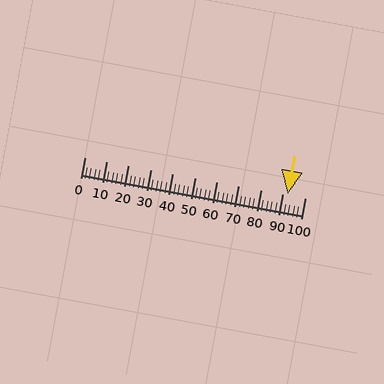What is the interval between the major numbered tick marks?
The major tick marks are spaced 10 units apart.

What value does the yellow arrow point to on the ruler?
The yellow arrow points to approximately 92.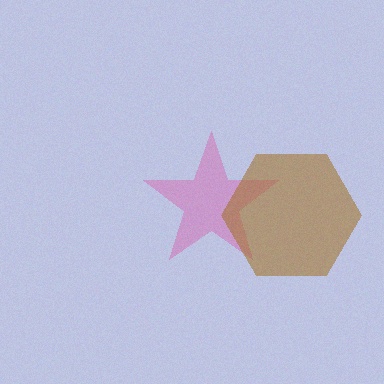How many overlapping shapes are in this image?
There are 2 overlapping shapes in the image.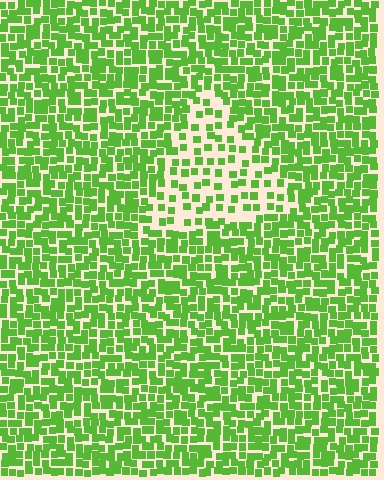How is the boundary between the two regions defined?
The boundary is defined by a change in element density (approximately 2.1x ratio). All elements are the same color, size, and shape.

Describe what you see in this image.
The image contains small lime elements arranged at two different densities. A triangle-shaped region is visible where the elements are less densely packed than the surrounding area.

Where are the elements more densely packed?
The elements are more densely packed outside the triangle boundary.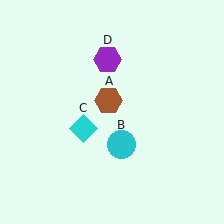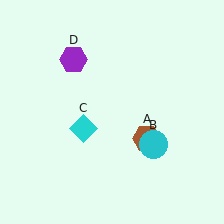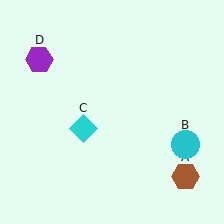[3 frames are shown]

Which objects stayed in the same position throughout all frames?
Cyan diamond (object C) remained stationary.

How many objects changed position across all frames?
3 objects changed position: brown hexagon (object A), cyan circle (object B), purple hexagon (object D).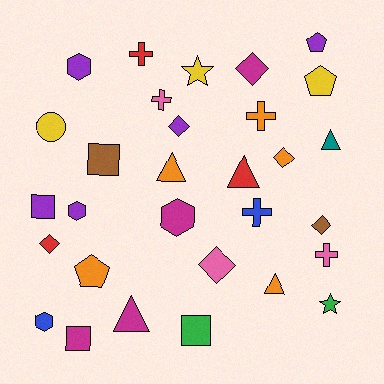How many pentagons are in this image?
There are 3 pentagons.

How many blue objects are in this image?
There are 2 blue objects.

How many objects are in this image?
There are 30 objects.